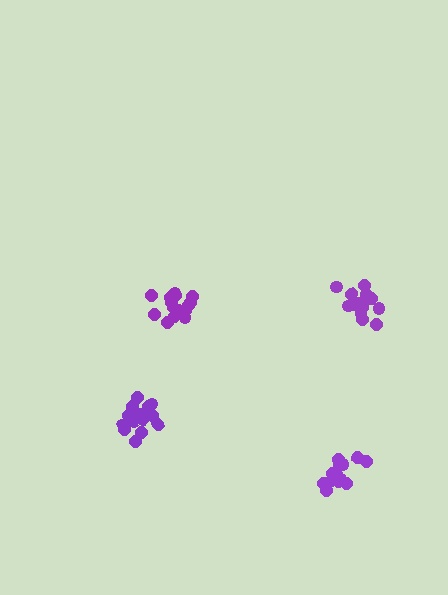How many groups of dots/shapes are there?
There are 4 groups.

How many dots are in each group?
Group 1: 17 dots, Group 2: 17 dots, Group 3: 14 dots, Group 4: 15 dots (63 total).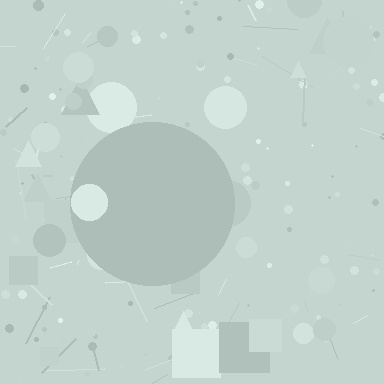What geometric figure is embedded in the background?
A circle is embedded in the background.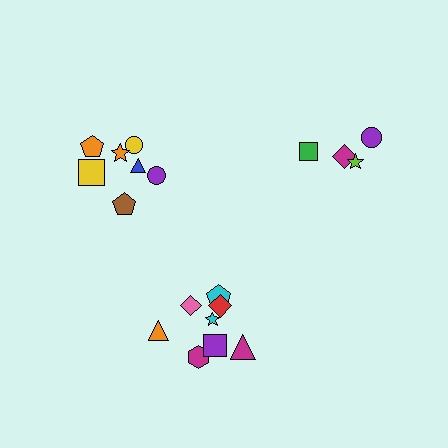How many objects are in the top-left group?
There are 7 objects.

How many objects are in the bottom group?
There are 8 objects.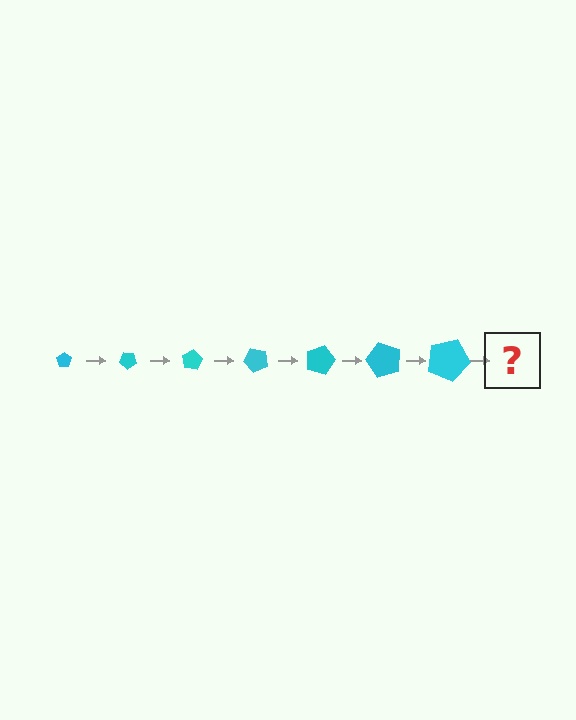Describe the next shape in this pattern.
It should be a pentagon, larger than the previous one and rotated 280 degrees from the start.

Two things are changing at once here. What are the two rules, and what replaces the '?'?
The two rules are that the pentagon grows larger each step and it rotates 40 degrees each step. The '?' should be a pentagon, larger than the previous one and rotated 280 degrees from the start.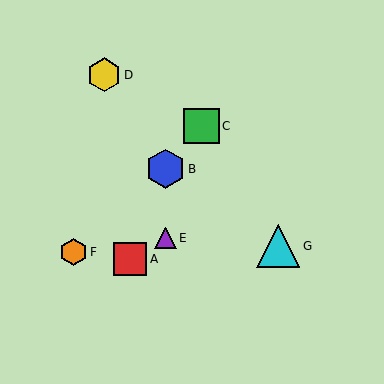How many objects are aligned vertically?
2 objects (B, E) are aligned vertically.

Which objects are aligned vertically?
Objects B, E are aligned vertically.